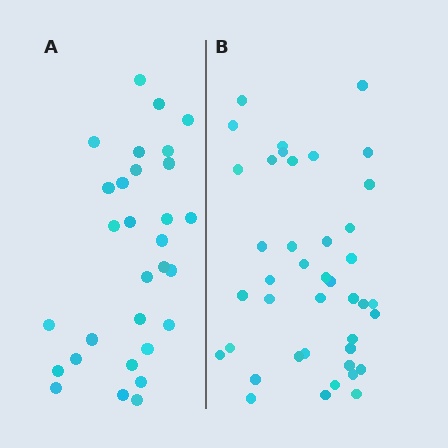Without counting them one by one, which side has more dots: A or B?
Region B (the right region) has more dots.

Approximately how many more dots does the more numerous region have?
Region B has roughly 12 or so more dots than region A.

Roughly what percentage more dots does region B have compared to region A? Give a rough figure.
About 35% more.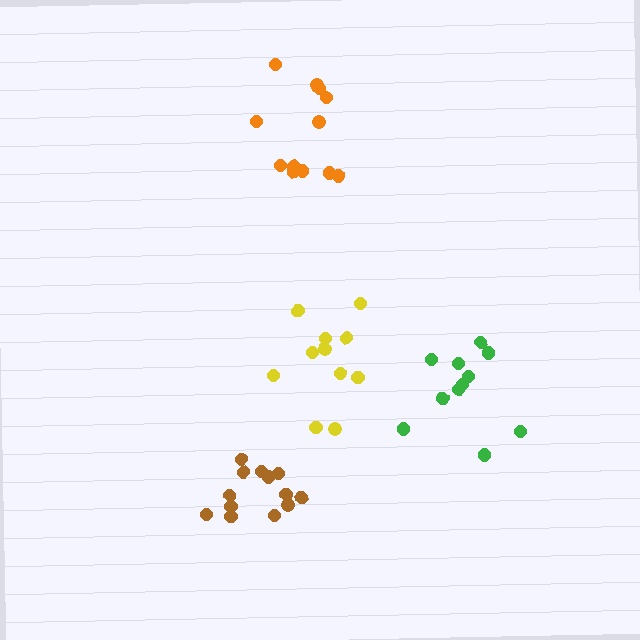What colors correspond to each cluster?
The clusters are colored: yellow, orange, brown, green.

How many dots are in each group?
Group 1: 11 dots, Group 2: 12 dots, Group 3: 13 dots, Group 4: 11 dots (47 total).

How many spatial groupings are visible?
There are 4 spatial groupings.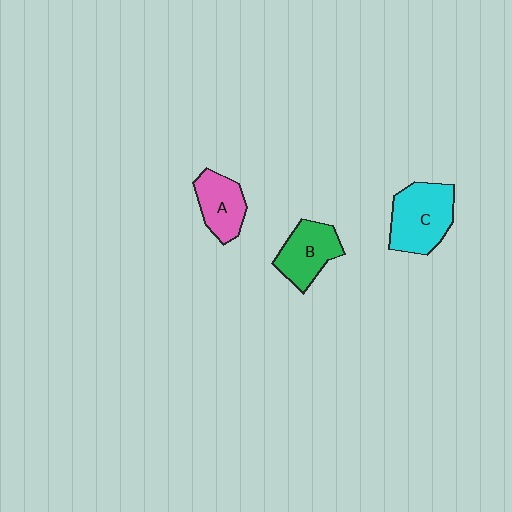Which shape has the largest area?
Shape C (cyan).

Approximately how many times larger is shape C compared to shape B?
Approximately 1.3 times.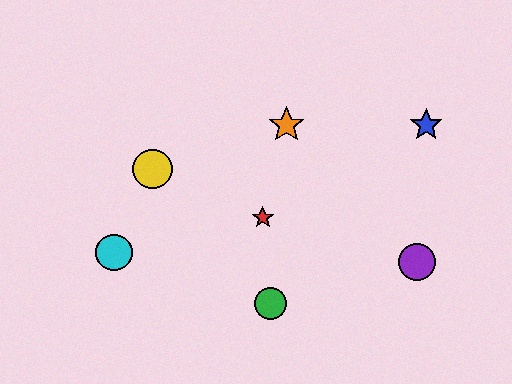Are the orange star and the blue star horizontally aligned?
Yes, both are at y≈125.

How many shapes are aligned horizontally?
2 shapes (the blue star, the orange star) are aligned horizontally.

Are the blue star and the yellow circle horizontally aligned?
No, the blue star is at y≈125 and the yellow circle is at y≈169.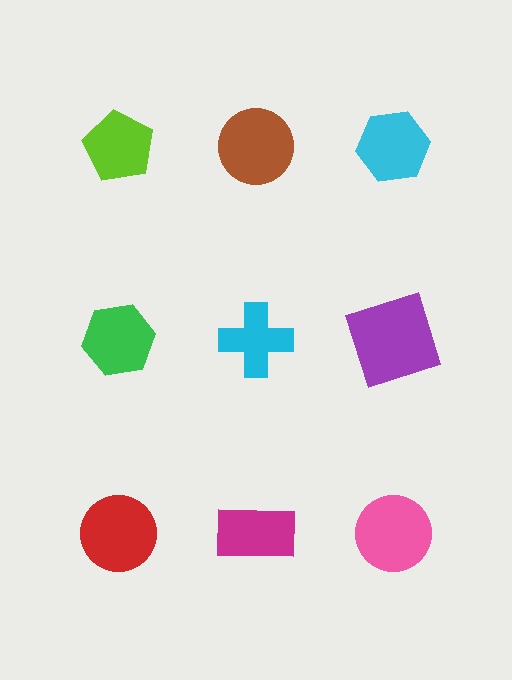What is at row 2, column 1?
A green hexagon.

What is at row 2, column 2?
A cyan cross.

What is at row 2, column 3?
A purple square.